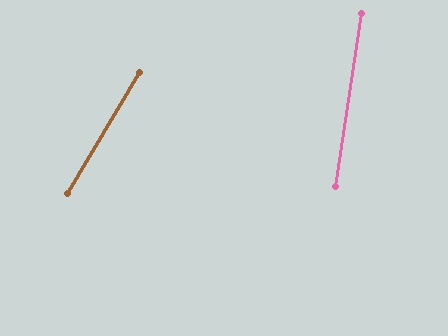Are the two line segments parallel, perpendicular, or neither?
Neither parallel nor perpendicular — they differ by about 22°.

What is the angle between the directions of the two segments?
Approximately 22 degrees.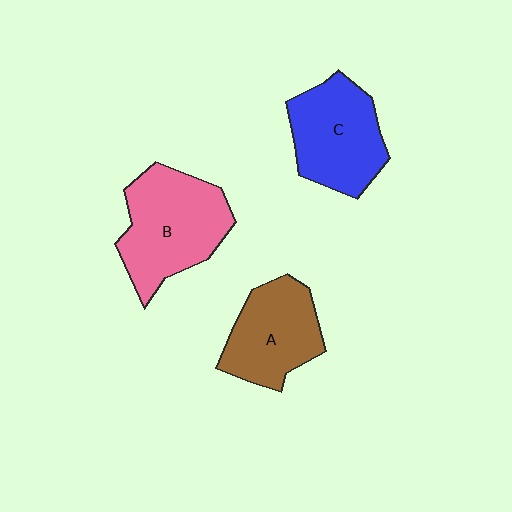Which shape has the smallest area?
Shape A (brown).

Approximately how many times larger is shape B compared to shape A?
Approximately 1.3 times.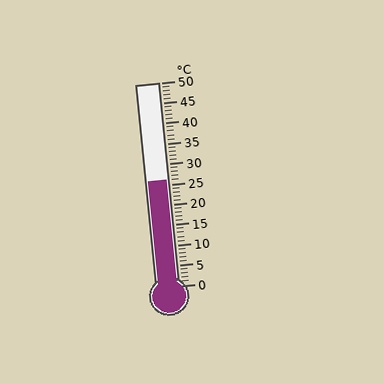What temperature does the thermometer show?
The thermometer shows approximately 26°C.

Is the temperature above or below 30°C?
The temperature is below 30°C.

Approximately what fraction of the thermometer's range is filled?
The thermometer is filled to approximately 50% of its range.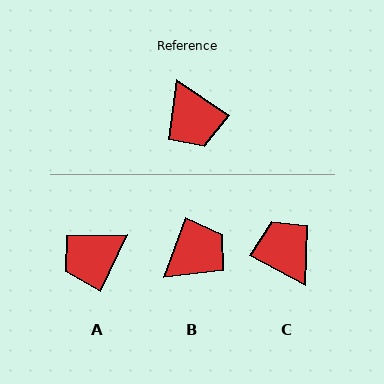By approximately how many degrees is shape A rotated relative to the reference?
Approximately 81 degrees clockwise.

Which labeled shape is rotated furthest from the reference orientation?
C, about 174 degrees away.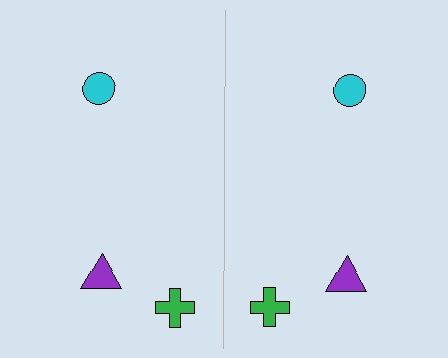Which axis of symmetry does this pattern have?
The pattern has a vertical axis of symmetry running through the center of the image.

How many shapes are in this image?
There are 6 shapes in this image.